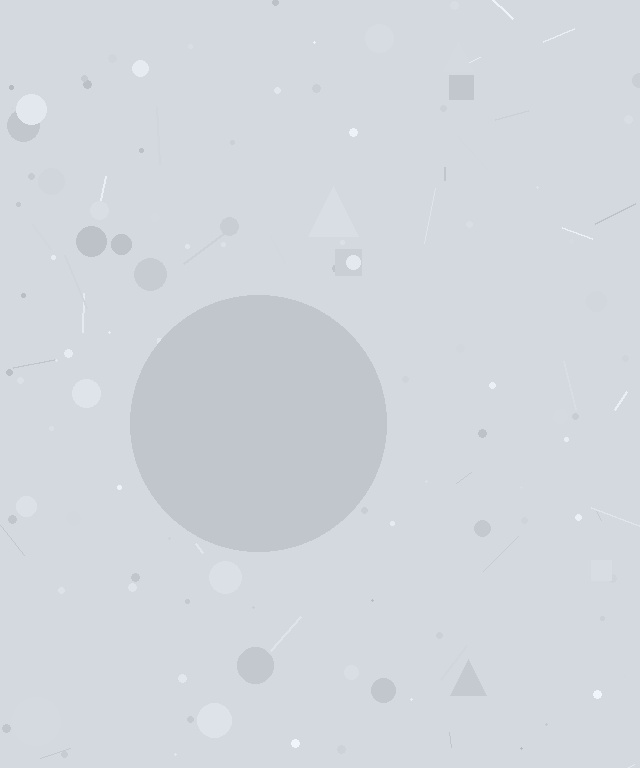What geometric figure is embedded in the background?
A circle is embedded in the background.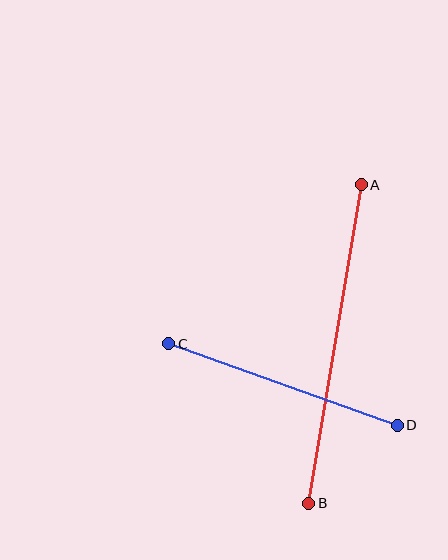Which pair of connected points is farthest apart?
Points A and B are farthest apart.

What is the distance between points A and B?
The distance is approximately 323 pixels.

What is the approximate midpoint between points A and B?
The midpoint is at approximately (335, 344) pixels.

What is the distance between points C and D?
The distance is approximately 242 pixels.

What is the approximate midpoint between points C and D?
The midpoint is at approximately (283, 384) pixels.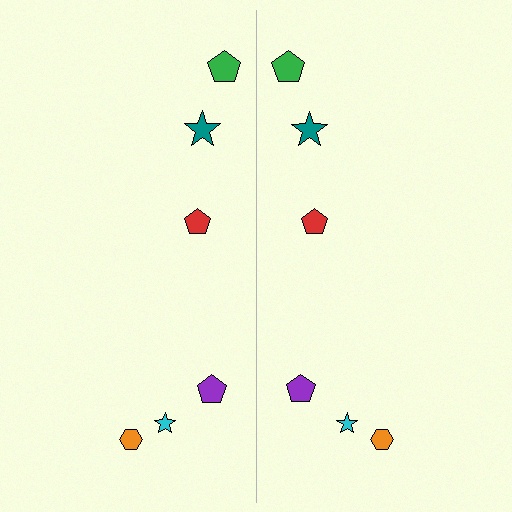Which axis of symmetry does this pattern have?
The pattern has a vertical axis of symmetry running through the center of the image.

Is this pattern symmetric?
Yes, this pattern has bilateral (reflection) symmetry.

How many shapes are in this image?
There are 12 shapes in this image.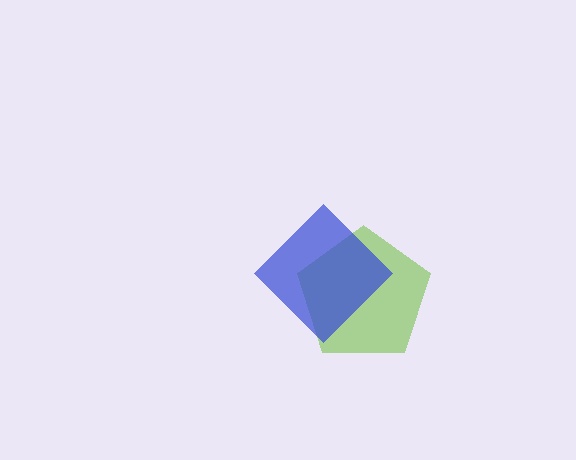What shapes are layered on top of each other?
The layered shapes are: a lime pentagon, a blue diamond.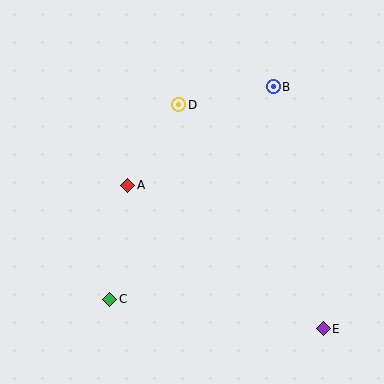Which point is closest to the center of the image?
Point A at (128, 185) is closest to the center.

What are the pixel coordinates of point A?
Point A is at (128, 185).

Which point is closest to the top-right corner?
Point B is closest to the top-right corner.